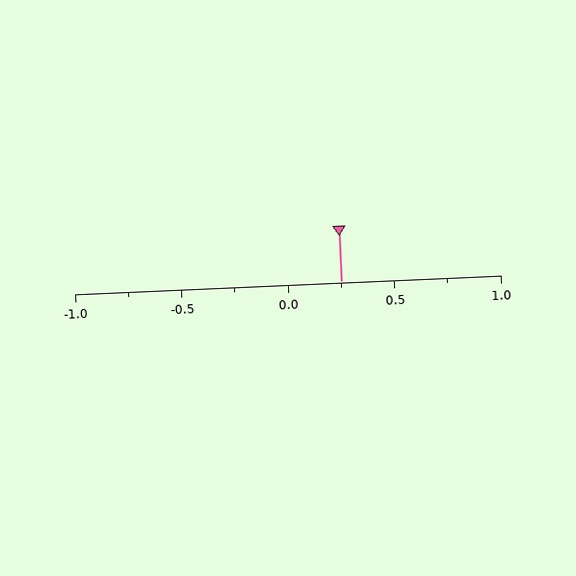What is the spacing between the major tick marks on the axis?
The major ticks are spaced 0.5 apart.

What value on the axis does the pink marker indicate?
The marker indicates approximately 0.25.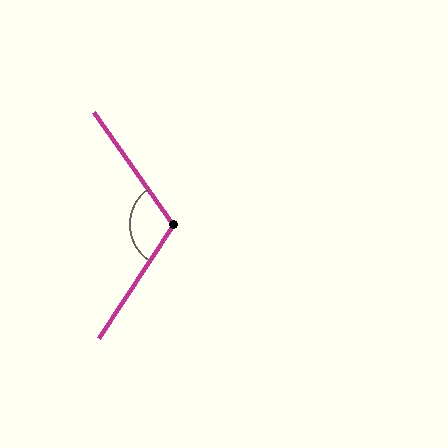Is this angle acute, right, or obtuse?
It is obtuse.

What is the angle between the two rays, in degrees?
Approximately 111 degrees.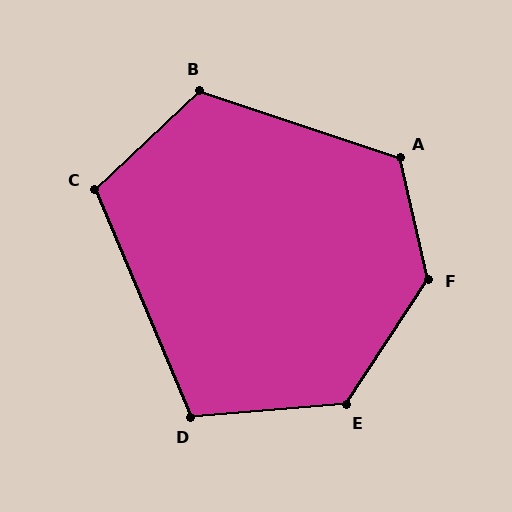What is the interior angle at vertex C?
Approximately 110 degrees (obtuse).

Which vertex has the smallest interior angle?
D, at approximately 108 degrees.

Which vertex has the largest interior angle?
F, at approximately 134 degrees.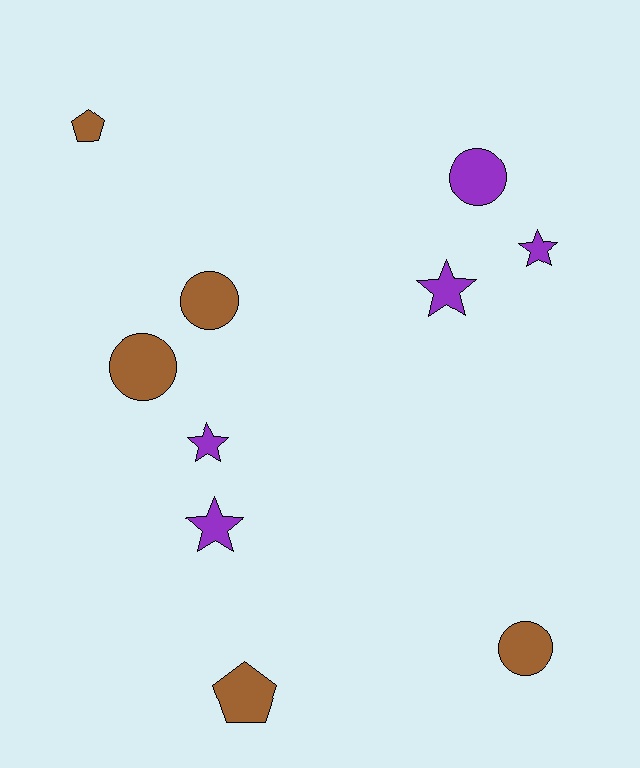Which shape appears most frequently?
Circle, with 4 objects.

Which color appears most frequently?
Brown, with 5 objects.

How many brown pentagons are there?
There are 2 brown pentagons.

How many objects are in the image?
There are 10 objects.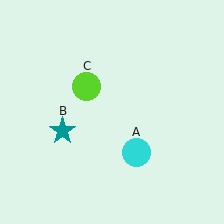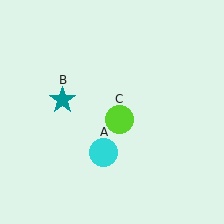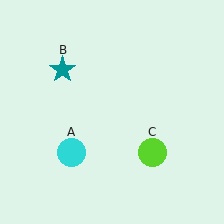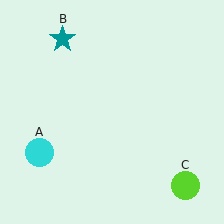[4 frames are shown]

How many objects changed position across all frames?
3 objects changed position: cyan circle (object A), teal star (object B), lime circle (object C).